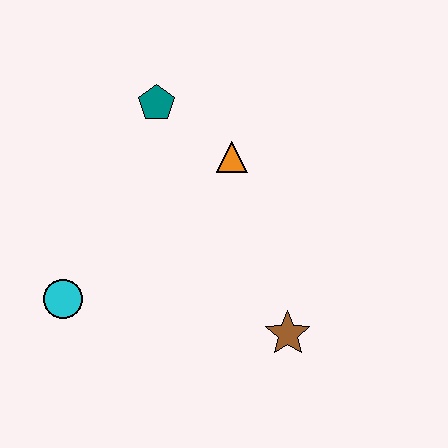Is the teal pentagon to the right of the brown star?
No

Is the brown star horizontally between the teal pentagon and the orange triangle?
No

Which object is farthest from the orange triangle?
The cyan circle is farthest from the orange triangle.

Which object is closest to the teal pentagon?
The orange triangle is closest to the teal pentagon.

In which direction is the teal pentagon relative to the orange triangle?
The teal pentagon is to the left of the orange triangle.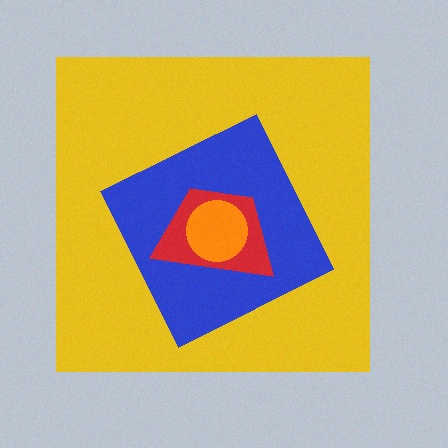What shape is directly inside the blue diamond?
The red trapezoid.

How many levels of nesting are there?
4.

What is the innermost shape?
The orange circle.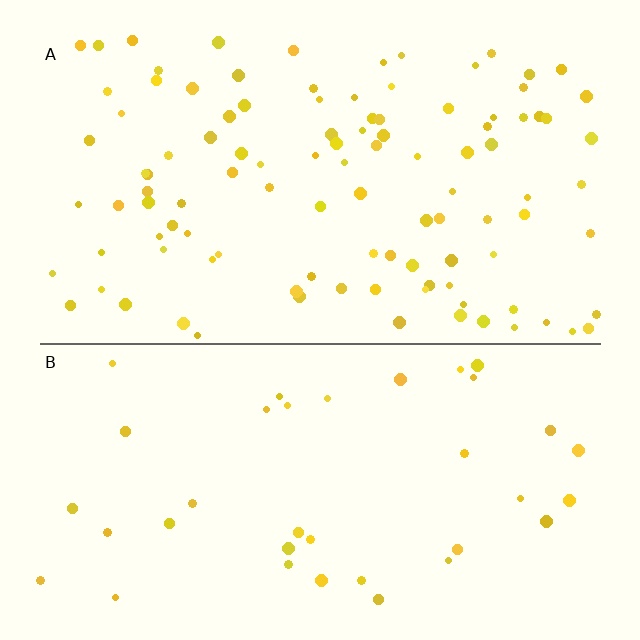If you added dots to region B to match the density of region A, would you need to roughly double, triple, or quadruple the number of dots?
Approximately triple.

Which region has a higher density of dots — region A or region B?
A (the top).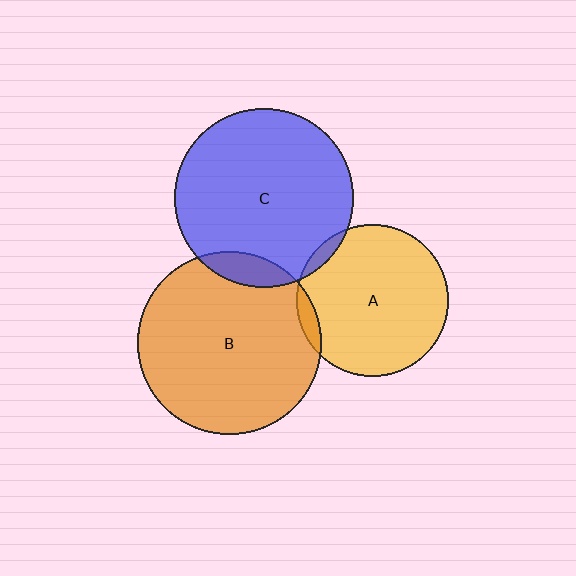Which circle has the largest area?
Circle B (orange).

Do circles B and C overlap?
Yes.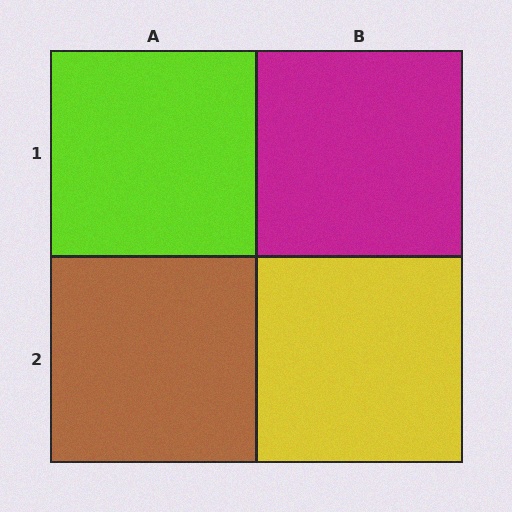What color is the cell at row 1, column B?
Magenta.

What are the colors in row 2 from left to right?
Brown, yellow.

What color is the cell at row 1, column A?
Lime.